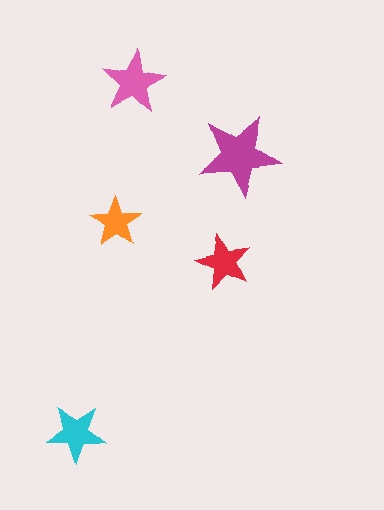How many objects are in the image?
There are 5 objects in the image.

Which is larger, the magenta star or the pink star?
The magenta one.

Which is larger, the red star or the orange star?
The red one.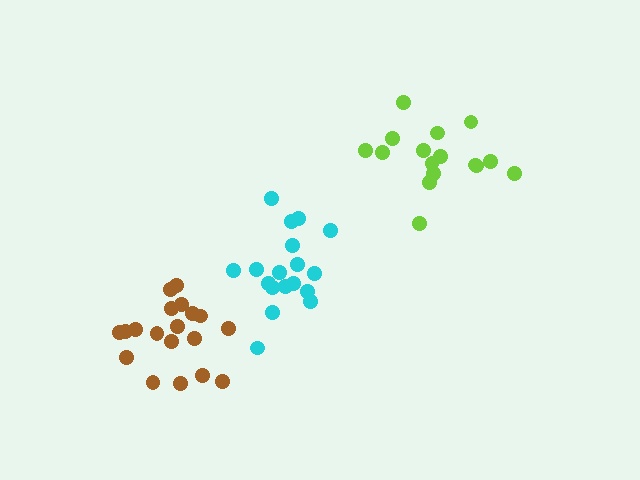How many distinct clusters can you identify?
There are 3 distinct clusters.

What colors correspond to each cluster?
The clusters are colored: brown, cyan, lime.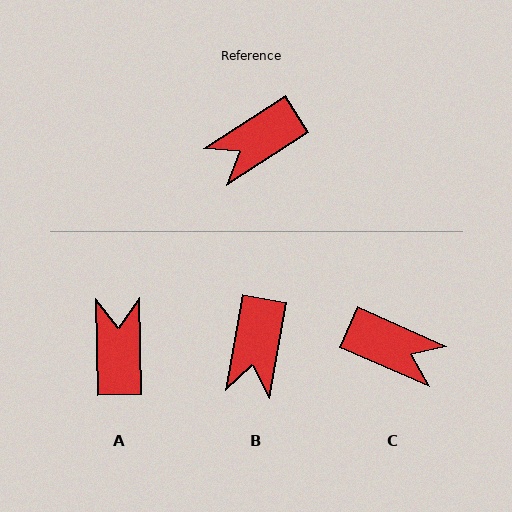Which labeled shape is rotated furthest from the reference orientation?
C, about 124 degrees away.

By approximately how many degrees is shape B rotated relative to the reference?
Approximately 47 degrees counter-clockwise.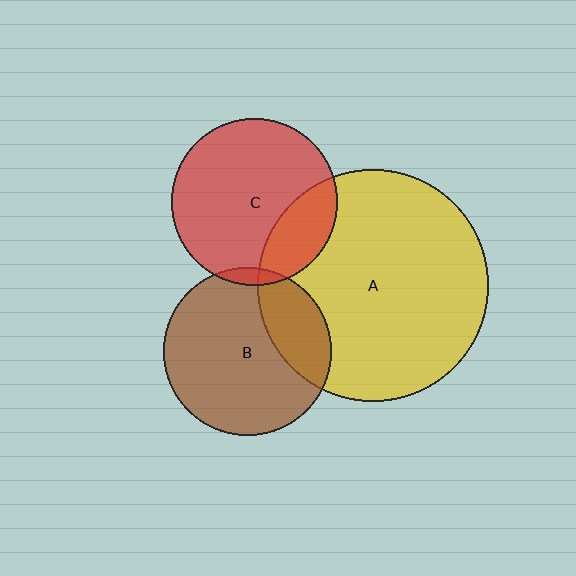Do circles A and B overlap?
Yes.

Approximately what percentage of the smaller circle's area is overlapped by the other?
Approximately 25%.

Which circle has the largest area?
Circle A (yellow).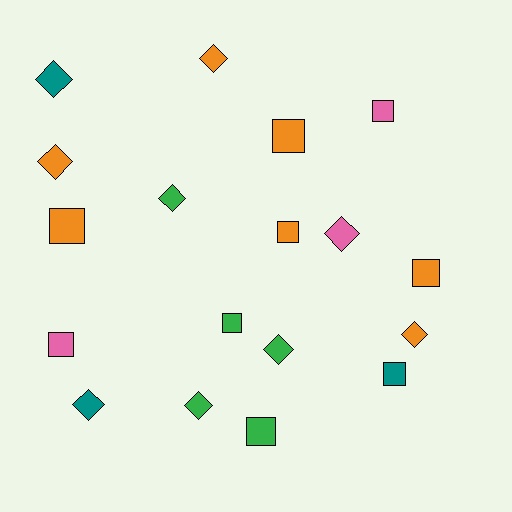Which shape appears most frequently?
Square, with 9 objects.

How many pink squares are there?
There are 2 pink squares.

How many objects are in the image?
There are 18 objects.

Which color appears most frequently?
Orange, with 7 objects.